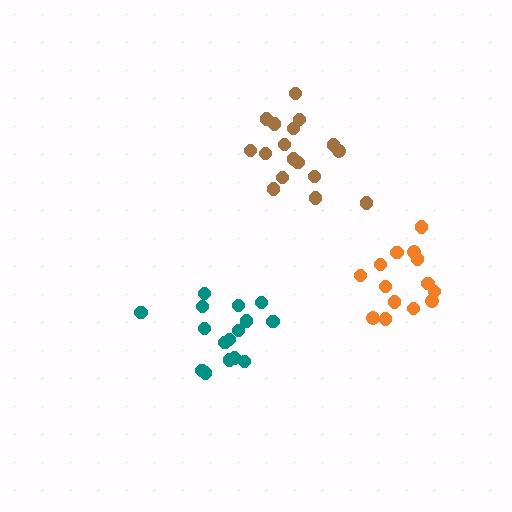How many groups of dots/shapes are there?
There are 3 groups.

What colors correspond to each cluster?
The clusters are colored: brown, orange, teal.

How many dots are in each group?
Group 1: 17 dots, Group 2: 14 dots, Group 3: 16 dots (47 total).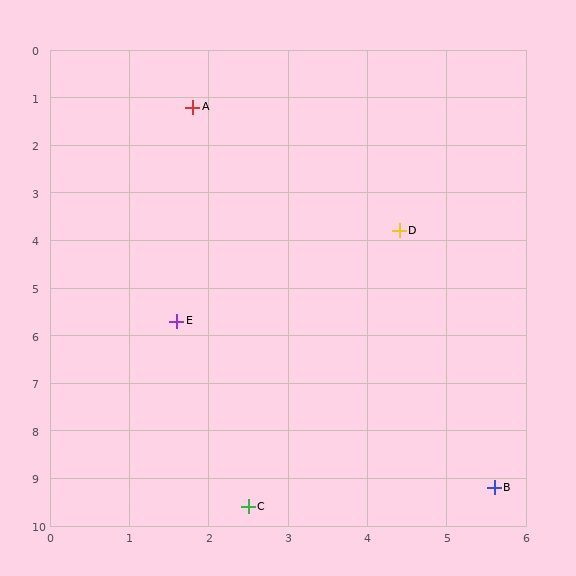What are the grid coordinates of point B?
Point B is at approximately (5.6, 9.2).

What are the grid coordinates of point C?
Point C is at approximately (2.5, 9.6).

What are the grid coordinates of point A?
Point A is at approximately (1.8, 1.2).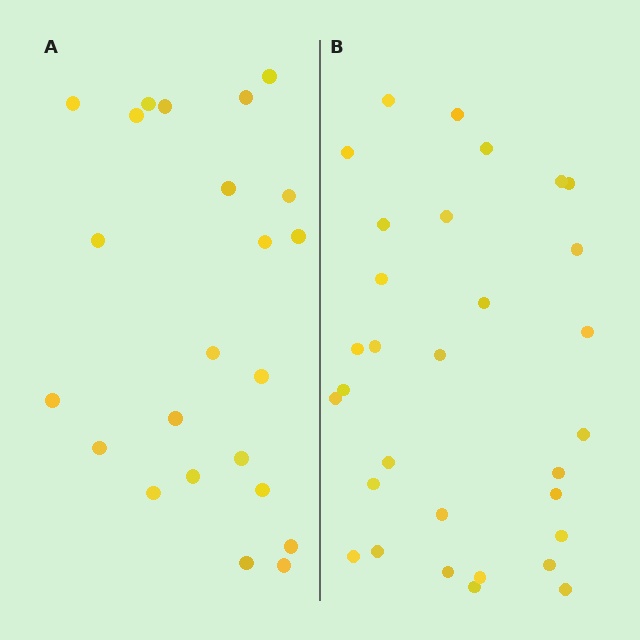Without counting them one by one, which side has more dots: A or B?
Region B (the right region) has more dots.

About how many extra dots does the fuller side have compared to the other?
Region B has roughly 8 or so more dots than region A.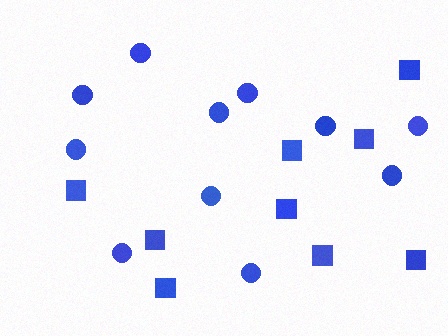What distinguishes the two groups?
There are 2 groups: one group of circles (11) and one group of squares (9).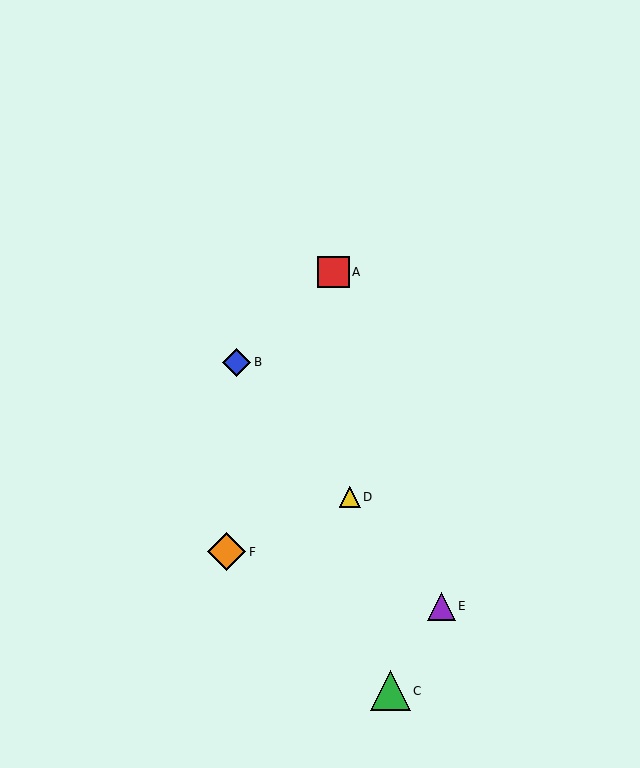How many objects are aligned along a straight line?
3 objects (B, D, E) are aligned along a straight line.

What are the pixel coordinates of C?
Object C is at (390, 691).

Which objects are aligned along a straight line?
Objects B, D, E are aligned along a straight line.